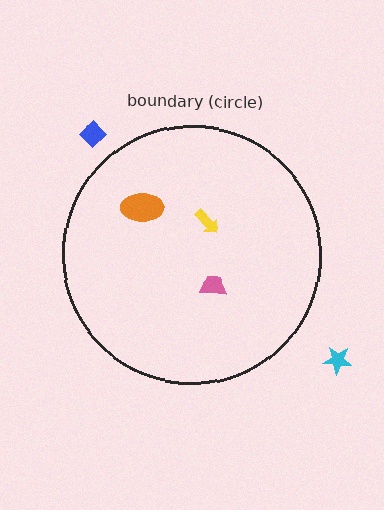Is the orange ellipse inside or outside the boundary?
Inside.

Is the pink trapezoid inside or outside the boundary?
Inside.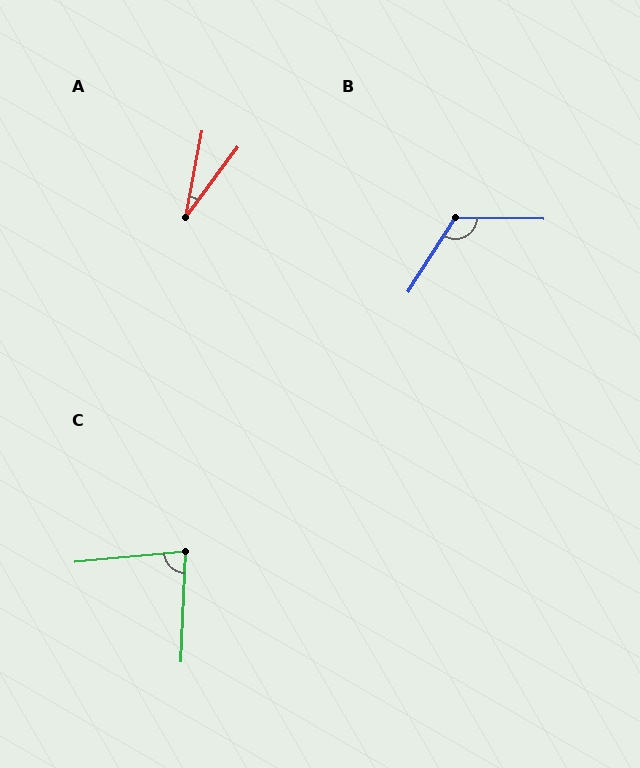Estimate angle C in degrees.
Approximately 82 degrees.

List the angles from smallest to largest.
A (26°), C (82°), B (122°).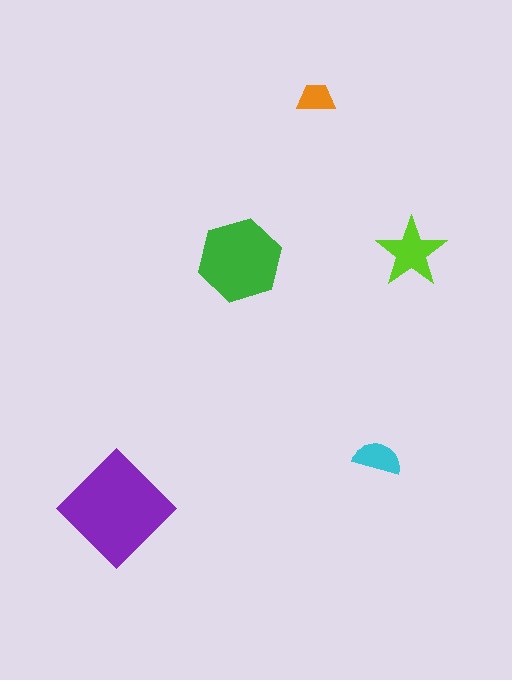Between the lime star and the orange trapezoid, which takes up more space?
The lime star.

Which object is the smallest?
The orange trapezoid.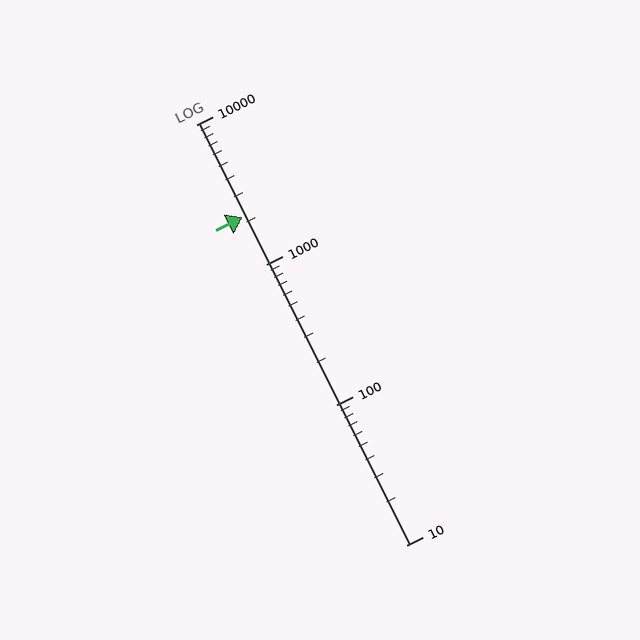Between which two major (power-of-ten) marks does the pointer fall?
The pointer is between 1000 and 10000.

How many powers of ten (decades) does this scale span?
The scale spans 3 decades, from 10 to 10000.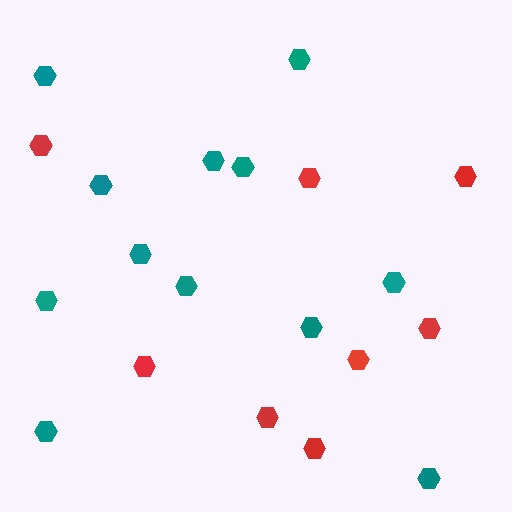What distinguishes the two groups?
There are 2 groups: one group of teal hexagons (12) and one group of red hexagons (8).